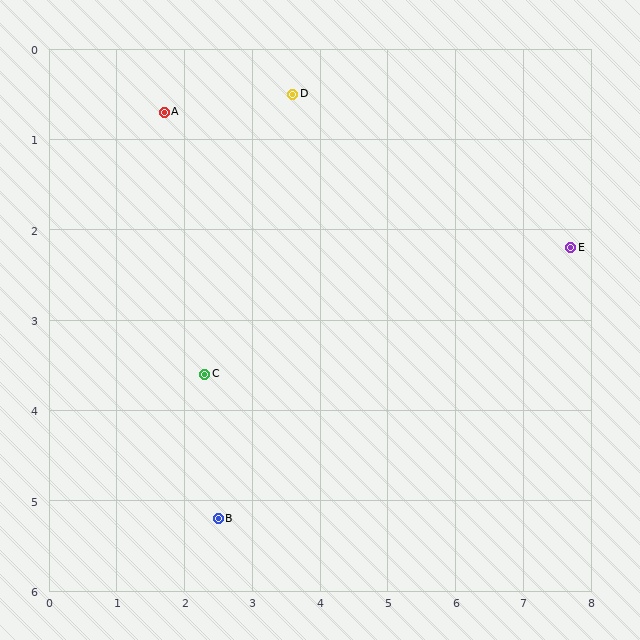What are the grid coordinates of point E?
Point E is at approximately (7.7, 2.2).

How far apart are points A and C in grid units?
Points A and C are about 3.0 grid units apart.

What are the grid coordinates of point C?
Point C is at approximately (2.3, 3.6).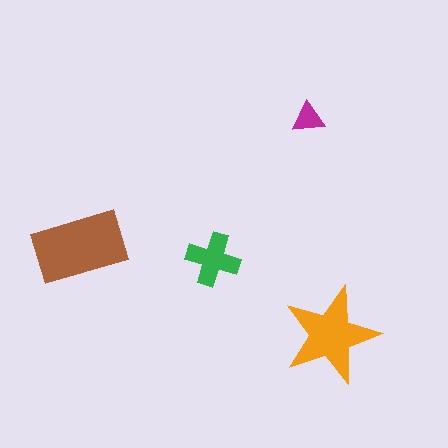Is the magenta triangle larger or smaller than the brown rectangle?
Smaller.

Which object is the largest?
The brown rectangle.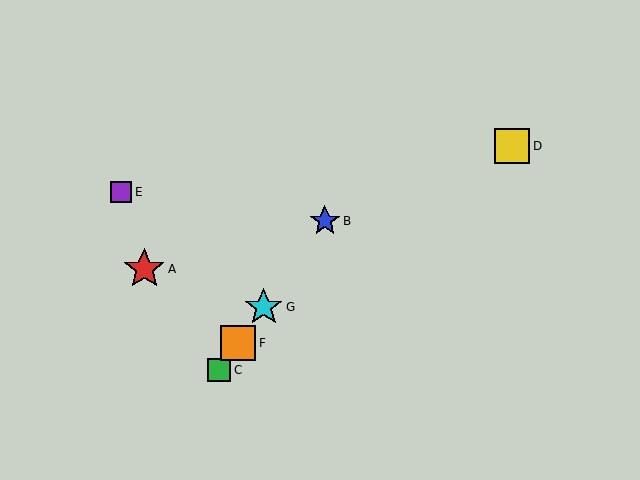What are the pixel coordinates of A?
Object A is at (144, 269).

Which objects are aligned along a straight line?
Objects B, C, F, G are aligned along a straight line.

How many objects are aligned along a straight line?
4 objects (B, C, F, G) are aligned along a straight line.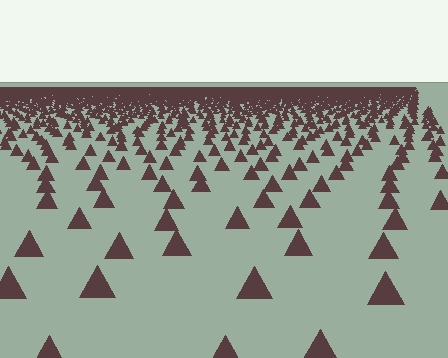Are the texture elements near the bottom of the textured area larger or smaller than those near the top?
Larger. Near the bottom, elements are closer to the viewer and appear at a bigger on-screen size.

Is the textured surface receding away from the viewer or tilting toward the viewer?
The surface is receding away from the viewer. Texture elements get smaller and denser toward the top.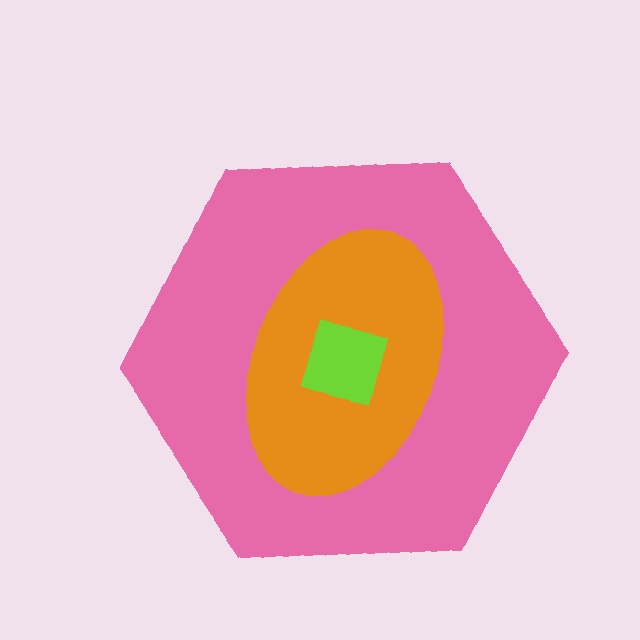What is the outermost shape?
The pink hexagon.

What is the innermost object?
The lime square.